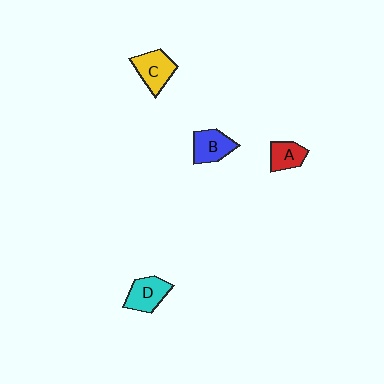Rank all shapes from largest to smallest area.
From largest to smallest: C (yellow), D (cyan), B (blue), A (red).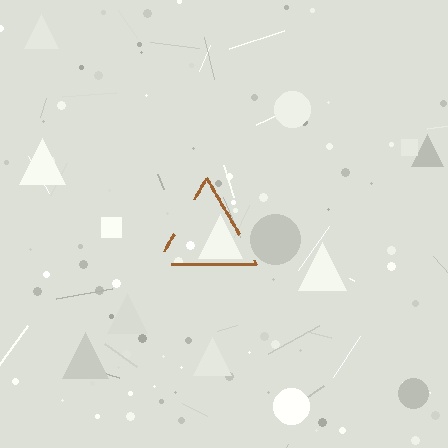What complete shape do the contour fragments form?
The contour fragments form a triangle.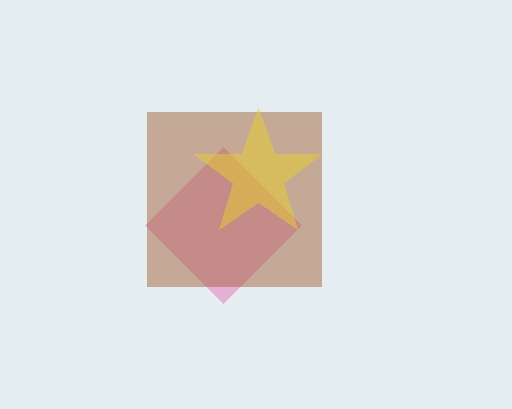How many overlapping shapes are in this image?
There are 3 overlapping shapes in the image.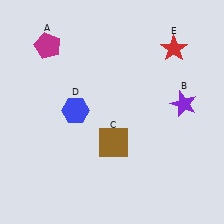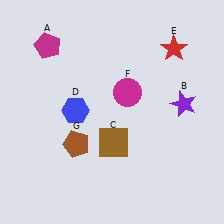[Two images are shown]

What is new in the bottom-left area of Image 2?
A brown pentagon (G) was added in the bottom-left area of Image 2.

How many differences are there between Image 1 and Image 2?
There are 2 differences between the two images.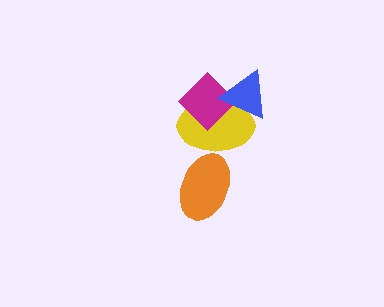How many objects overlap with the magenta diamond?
2 objects overlap with the magenta diamond.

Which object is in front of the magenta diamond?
The blue triangle is in front of the magenta diamond.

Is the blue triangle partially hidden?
No, no other shape covers it.